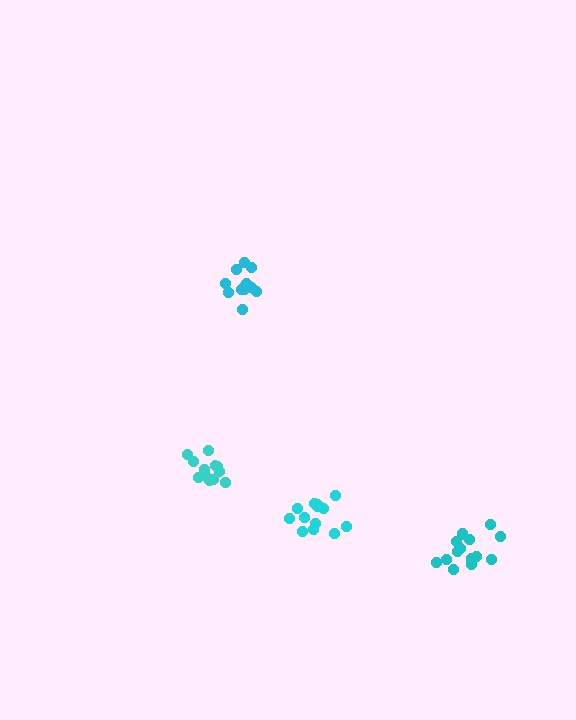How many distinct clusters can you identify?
There are 4 distinct clusters.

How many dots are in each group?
Group 1: 12 dots, Group 2: 16 dots, Group 3: 13 dots, Group 4: 12 dots (53 total).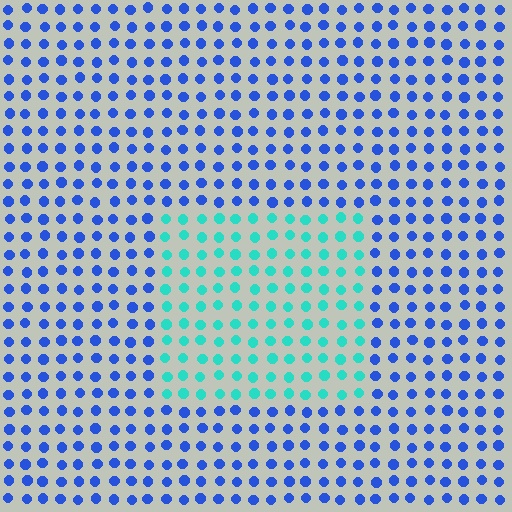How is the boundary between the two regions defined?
The boundary is defined purely by a slight shift in hue (about 54 degrees). Spacing, size, and orientation are identical on both sides.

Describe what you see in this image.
The image is filled with small blue elements in a uniform arrangement. A rectangle-shaped region is visible where the elements are tinted to a slightly different hue, forming a subtle color boundary.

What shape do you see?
I see a rectangle.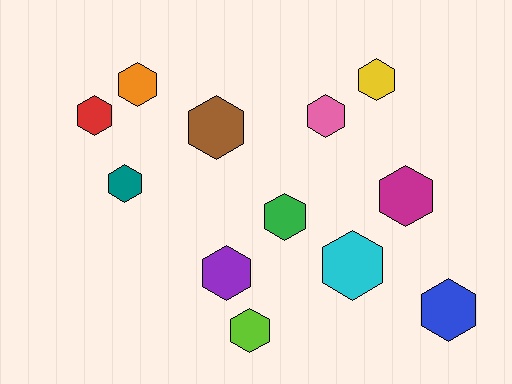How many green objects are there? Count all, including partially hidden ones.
There is 1 green object.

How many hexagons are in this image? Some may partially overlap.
There are 12 hexagons.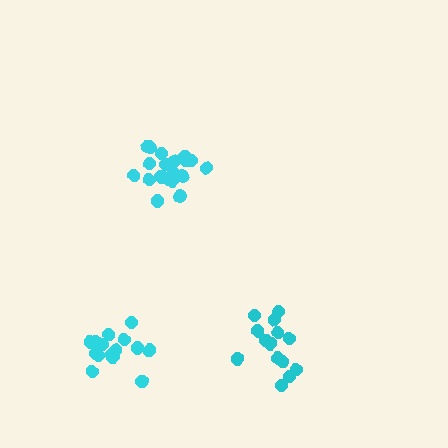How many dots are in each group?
Group 1: 20 dots, Group 2: 14 dots, Group 3: 15 dots (49 total).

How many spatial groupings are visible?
There are 3 spatial groupings.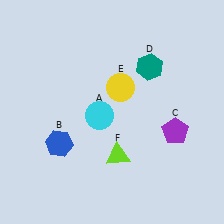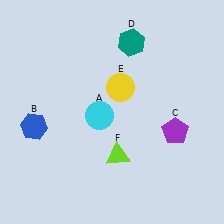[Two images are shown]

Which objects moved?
The objects that moved are: the blue hexagon (B), the teal hexagon (D).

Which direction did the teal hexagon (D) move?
The teal hexagon (D) moved up.